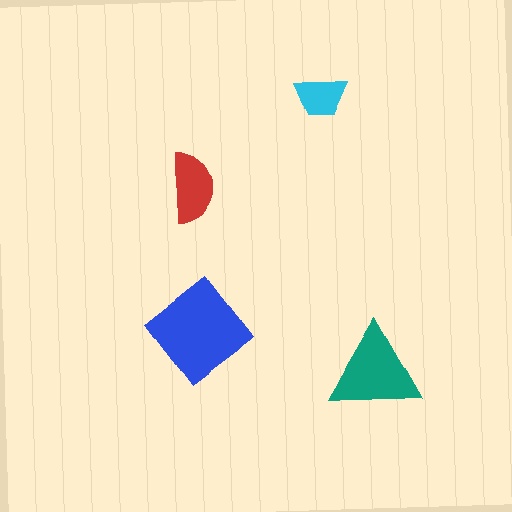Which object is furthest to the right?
The teal triangle is rightmost.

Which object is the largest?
The blue diamond.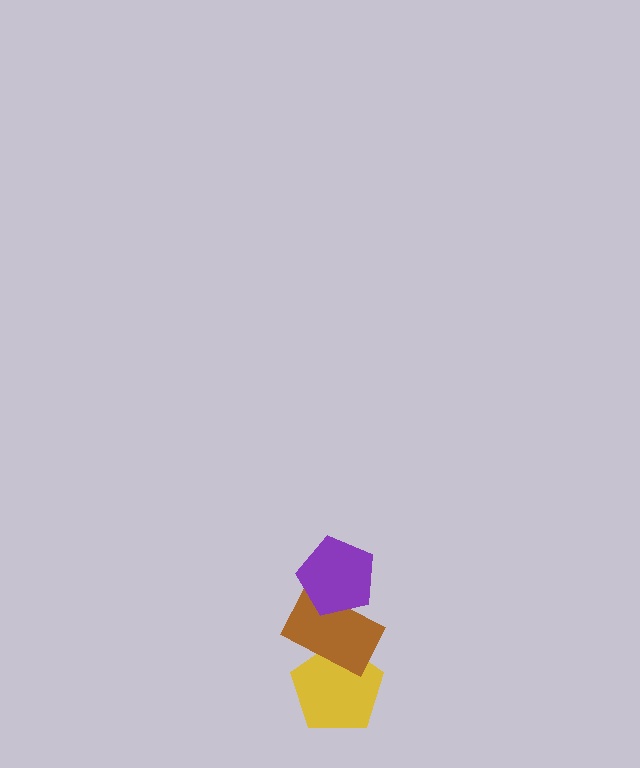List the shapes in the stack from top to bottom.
From top to bottom: the purple pentagon, the brown rectangle, the yellow pentagon.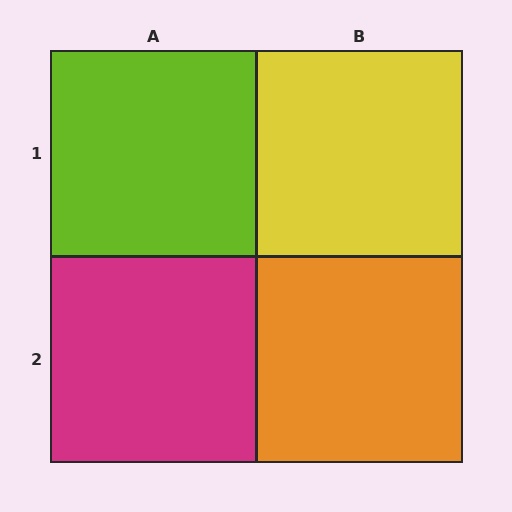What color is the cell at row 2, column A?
Magenta.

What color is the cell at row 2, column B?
Orange.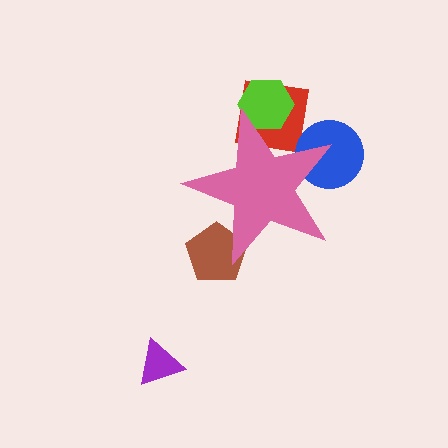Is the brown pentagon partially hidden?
Yes, the brown pentagon is partially hidden behind the pink star.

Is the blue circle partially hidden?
Yes, the blue circle is partially hidden behind the pink star.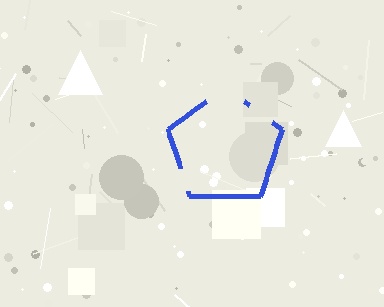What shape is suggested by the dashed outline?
The dashed outline suggests a pentagon.